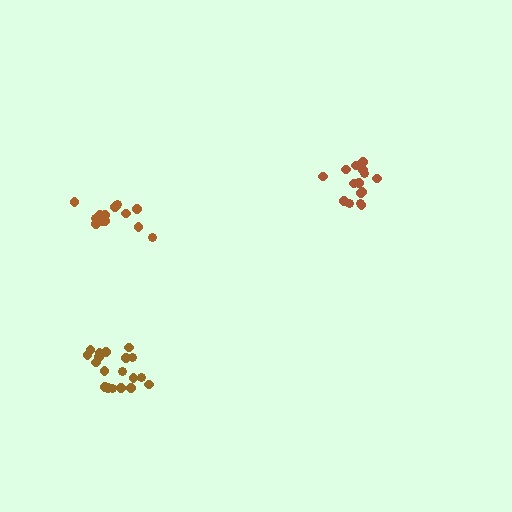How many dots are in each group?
Group 1: 13 dots, Group 2: 19 dots, Group 3: 15 dots (47 total).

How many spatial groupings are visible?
There are 3 spatial groupings.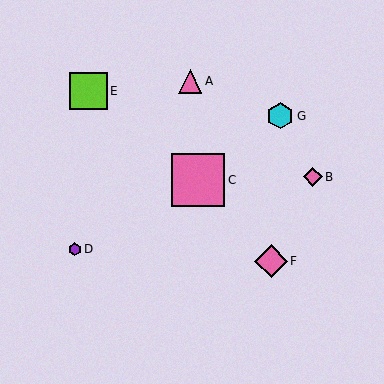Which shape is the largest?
The pink square (labeled C) is the largest.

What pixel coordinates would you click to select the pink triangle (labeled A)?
Click at (191, 81) to select the pink triangle A.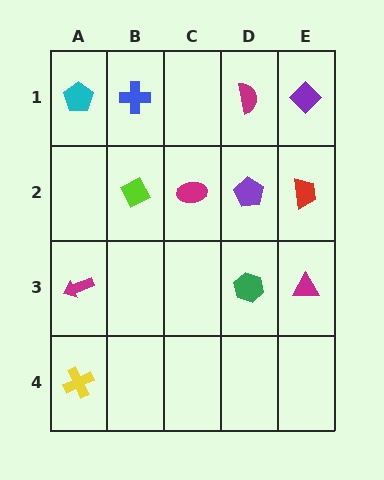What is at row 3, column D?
A green hexagon.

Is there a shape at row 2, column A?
No, that cell is empty.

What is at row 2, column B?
A lime diamond.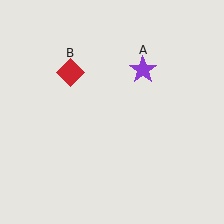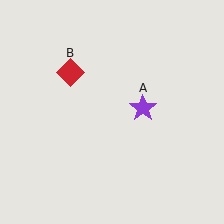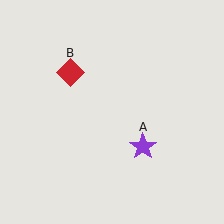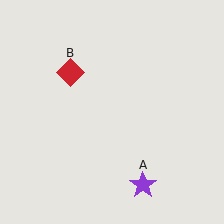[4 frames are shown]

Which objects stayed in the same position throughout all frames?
Red diamond (object B) remained stationary.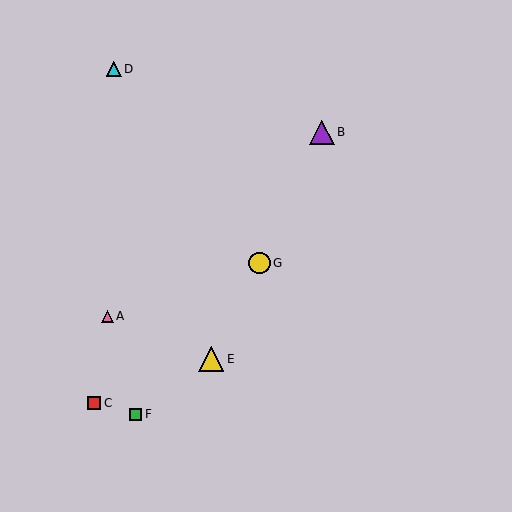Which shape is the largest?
The yellow triangle (labeled E) is the largest.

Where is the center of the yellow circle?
The center of the yellow circle is at (259, 263).